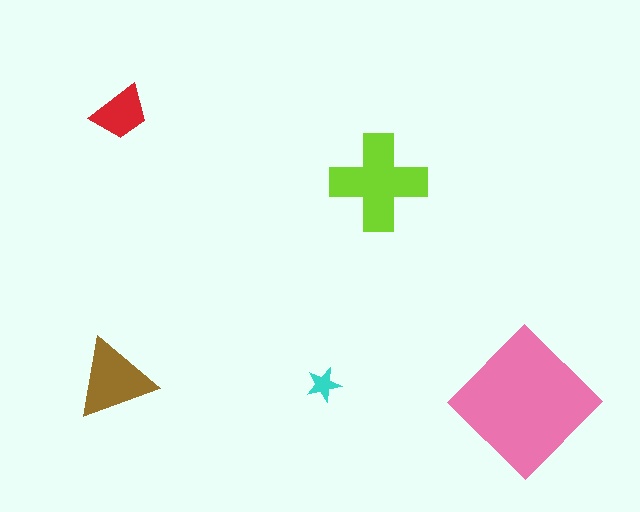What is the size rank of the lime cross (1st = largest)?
2nd.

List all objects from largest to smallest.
The pink diamond, the lime cross, the brown triangle, the red trapezoid, the cyan star.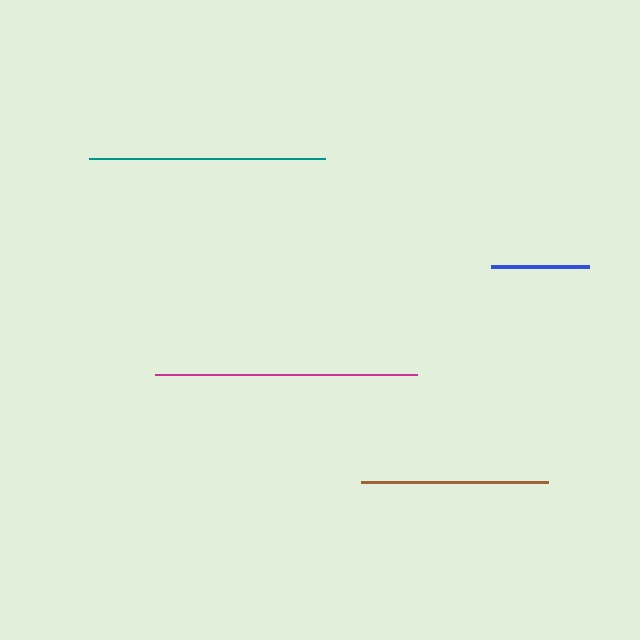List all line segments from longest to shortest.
From longest to shortest: magenta, teal, brown, blue.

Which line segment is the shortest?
The blue line is the shortest at approximately 97 pixels.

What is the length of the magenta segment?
The magenta segment is approximately 262 pixels long.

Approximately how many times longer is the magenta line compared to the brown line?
The magenta line is approximately 1.4 times the length of the brown line.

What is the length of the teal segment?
The teal segment is approximately 235 pixels long.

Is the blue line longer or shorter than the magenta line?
The magenta line is longer than the blue line.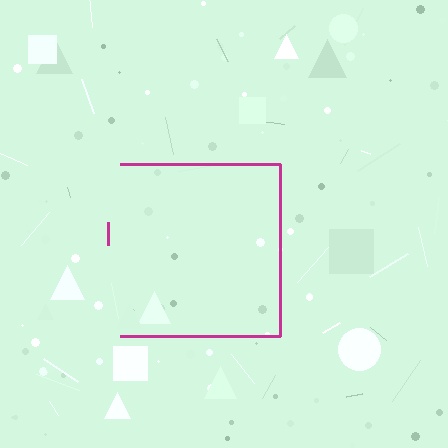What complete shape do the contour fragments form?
The contour fragments form a square.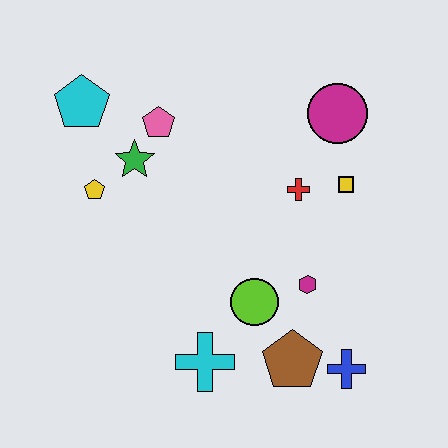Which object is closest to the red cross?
The yellow square is closest to the red cross.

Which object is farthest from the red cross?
The cyan pentagon is farthest from the red cross.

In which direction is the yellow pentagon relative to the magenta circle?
The yellow pentagon is to the left of the magenta circle.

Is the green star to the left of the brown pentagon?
Yes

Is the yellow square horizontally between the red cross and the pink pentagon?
No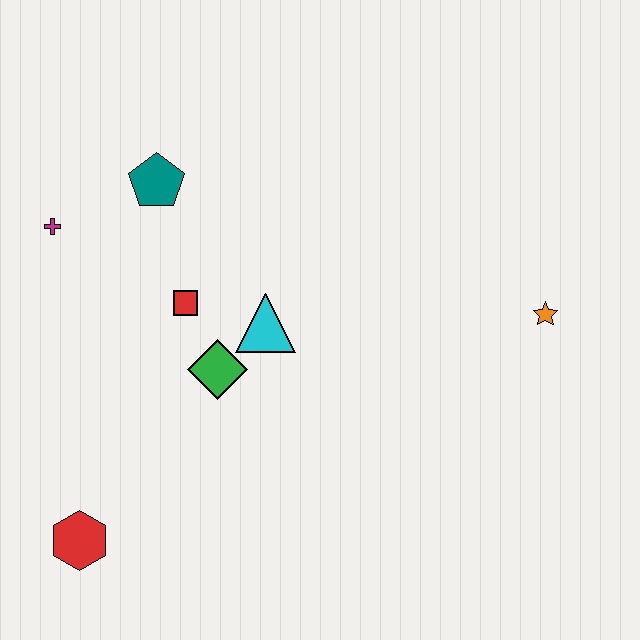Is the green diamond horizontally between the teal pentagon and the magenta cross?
No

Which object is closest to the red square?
The green diamond is closest to the red square.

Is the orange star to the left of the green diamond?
No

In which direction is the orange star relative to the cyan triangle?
The orange star is to the right of the cyan triangle.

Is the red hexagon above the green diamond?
No